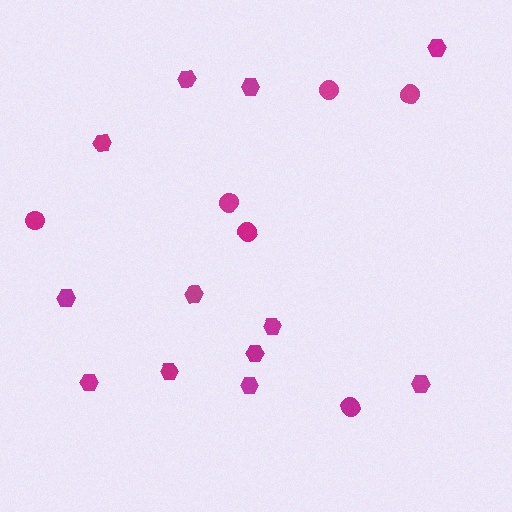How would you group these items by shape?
There are 2 groups: one group of circles (6) and one group of hexagons (12).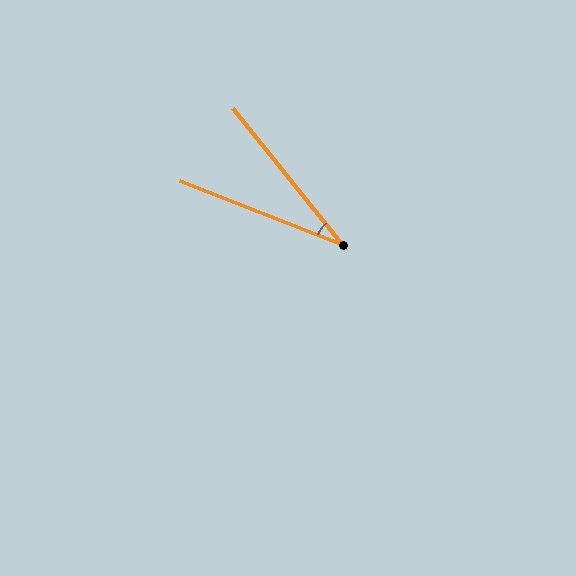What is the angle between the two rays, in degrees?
Approximately 30 degrees.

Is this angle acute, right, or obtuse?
It is acute.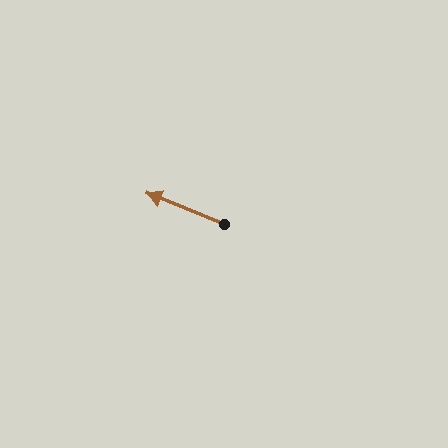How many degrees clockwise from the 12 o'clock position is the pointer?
Approximately 292 degrees.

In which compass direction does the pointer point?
West.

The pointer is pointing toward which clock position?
Roughly 10 o'clock.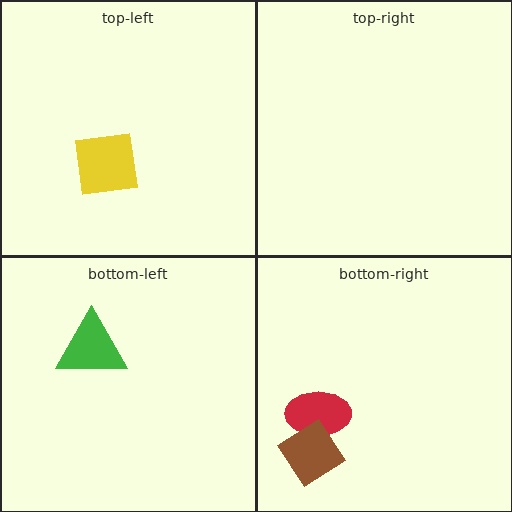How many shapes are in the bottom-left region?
1.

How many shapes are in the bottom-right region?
2.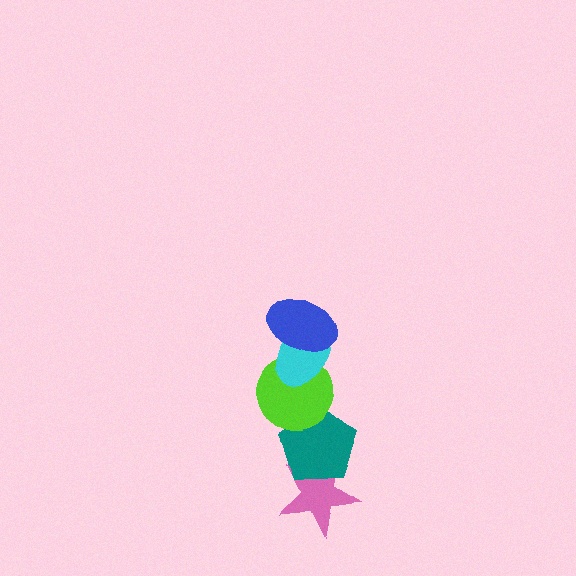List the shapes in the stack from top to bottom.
From top to bottom: the blue ellipse, the cyan ellipse, the lime circle, the teal pentagon, the pink star.